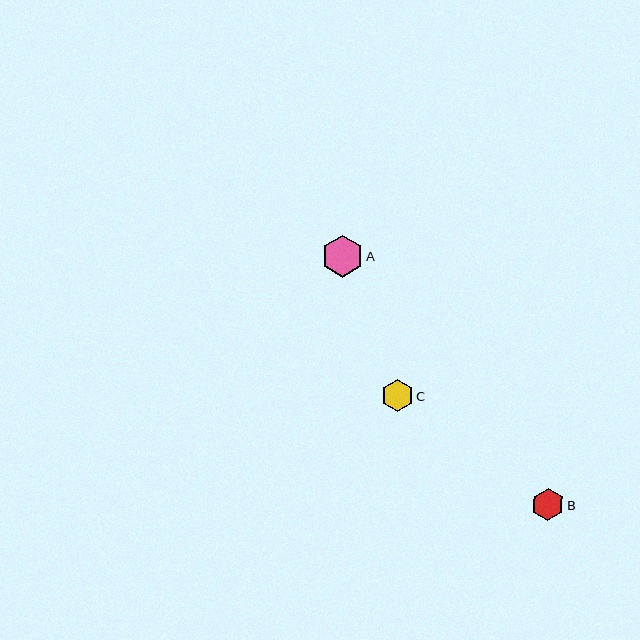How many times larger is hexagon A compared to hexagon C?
Hexagon A is approximately 1.3 times the size of hexagon C.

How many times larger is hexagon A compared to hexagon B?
Hexagon A is approximately 1.3 times the size of hexagon B.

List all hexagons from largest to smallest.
From largest to smallest: A, B, C.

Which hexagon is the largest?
Hexagon A is the largest with a size of approximately 42 pixels.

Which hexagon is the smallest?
Hexagon C is the smallest with a size of approximately 32 pixels.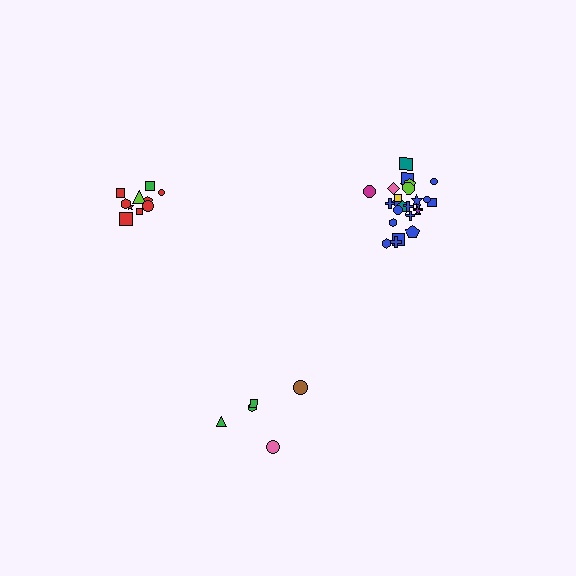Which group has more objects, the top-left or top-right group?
The top-right group.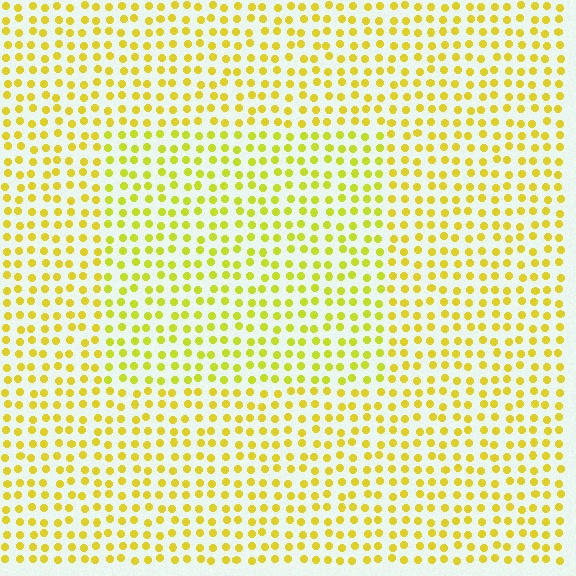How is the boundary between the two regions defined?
The boundary is defined purely by a slight shift in hue (about 15 degrees). Spacing, size, and orientation are identical on both sides.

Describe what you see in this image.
The image is filled with small yellow elements in a uniform arrangement. A rectangle-shaped region is visible where the elements are tinted to a slightly different hue, forming a subtle color boundary.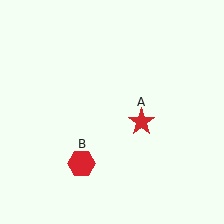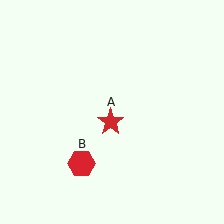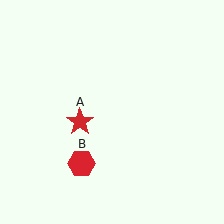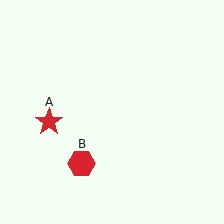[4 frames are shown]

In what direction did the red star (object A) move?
The red star (object A) moved left.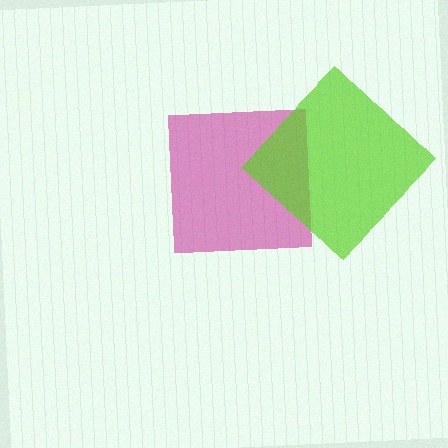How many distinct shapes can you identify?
There are 2 distinct shapes: a magenta square, a lime diamond.